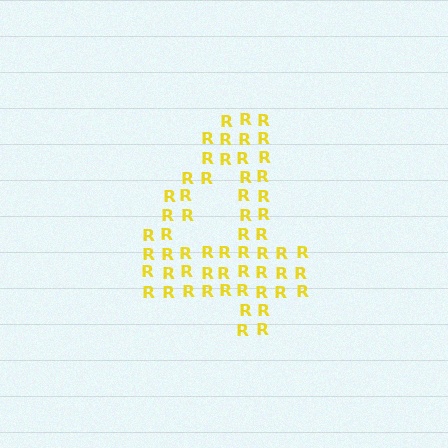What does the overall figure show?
The overall figure shows the digit 4.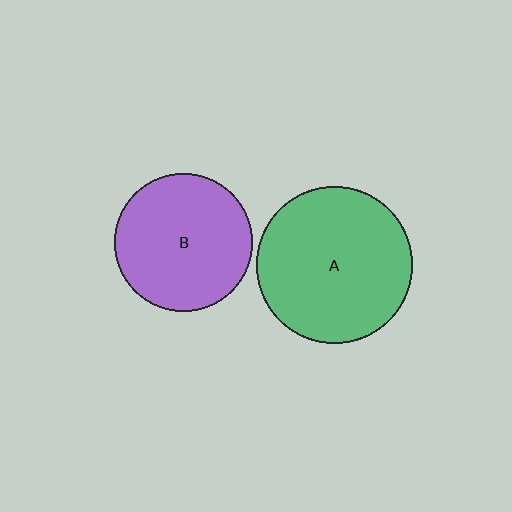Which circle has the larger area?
Circle A (green).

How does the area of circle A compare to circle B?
Approximately 1.3 times.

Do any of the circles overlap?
No, none of the circles overlap.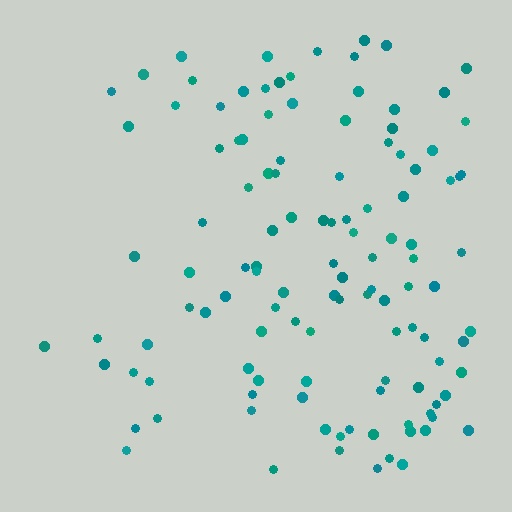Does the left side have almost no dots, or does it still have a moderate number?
Still a moderate number, just noticeably fewer than the right.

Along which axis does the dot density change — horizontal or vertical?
Horizontal.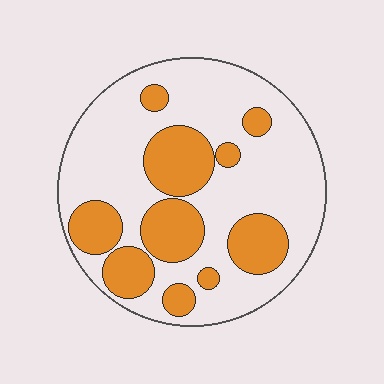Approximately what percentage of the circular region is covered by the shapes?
Approximately 30%.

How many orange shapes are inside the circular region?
10.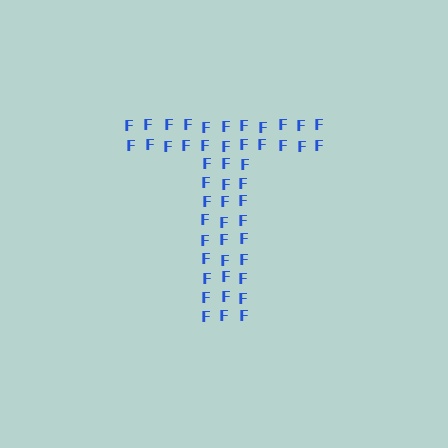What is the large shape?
The large shape is the letter T.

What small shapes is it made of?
It is made of small letter F's.